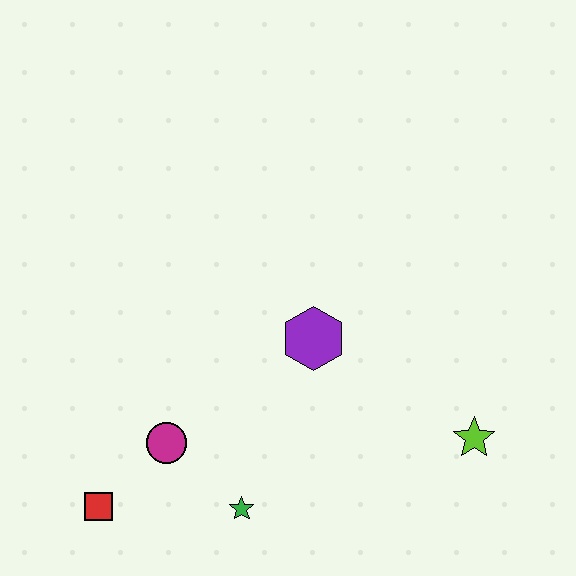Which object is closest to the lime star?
The purple hexagon is closest to the lime star.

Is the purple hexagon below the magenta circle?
No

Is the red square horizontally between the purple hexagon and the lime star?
No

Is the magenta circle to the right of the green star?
No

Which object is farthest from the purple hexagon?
The red square is farthest from the purple hexagon.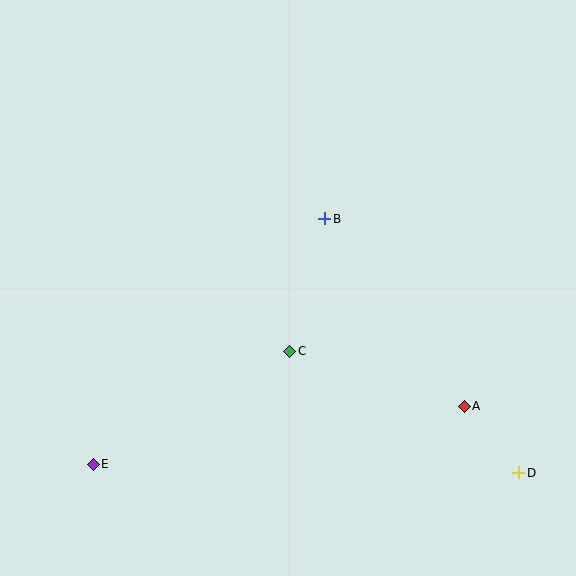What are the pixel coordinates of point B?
Point B is at (325, 219).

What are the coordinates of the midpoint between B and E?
The midpoint between B and E is at (209, 342).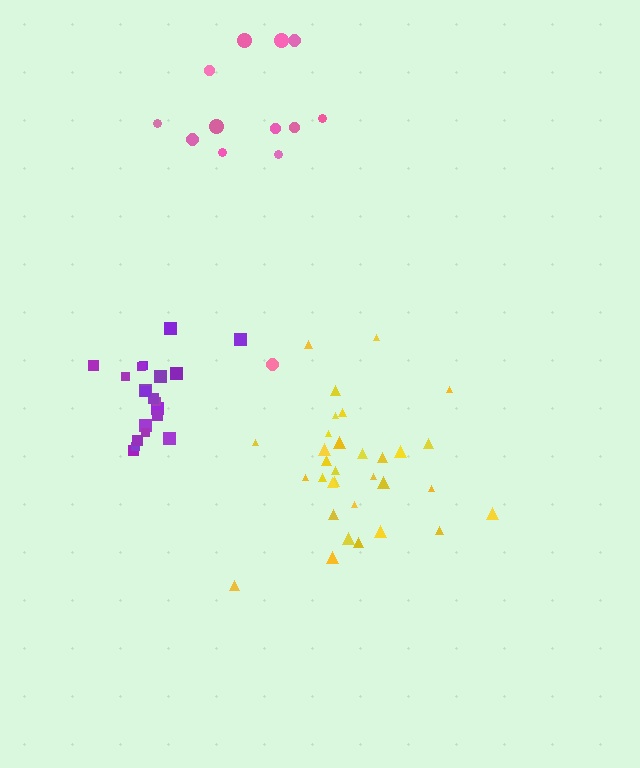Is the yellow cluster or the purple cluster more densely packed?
Purple.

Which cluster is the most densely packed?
Purple.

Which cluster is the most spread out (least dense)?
Pink.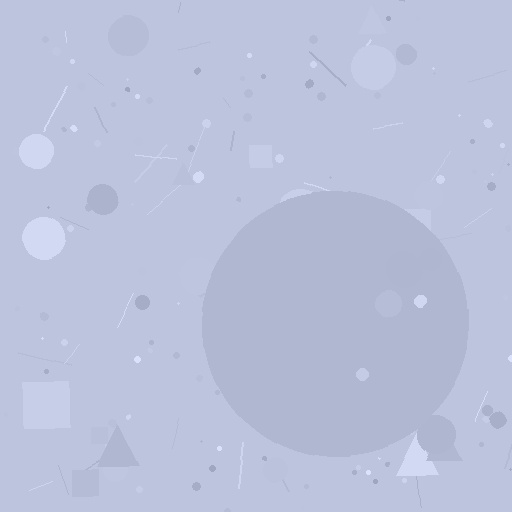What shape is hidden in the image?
A circle is hidden in the image.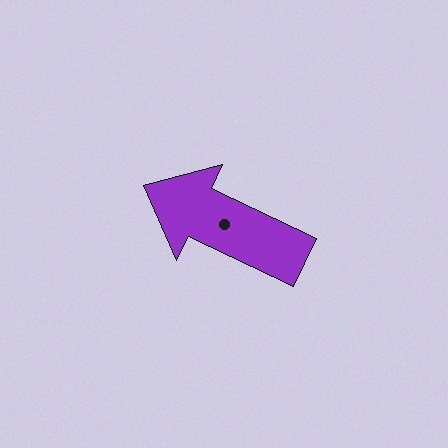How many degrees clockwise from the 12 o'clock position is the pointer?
Approximately 296 degrees.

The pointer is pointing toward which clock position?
Roughly 10 o'clock.